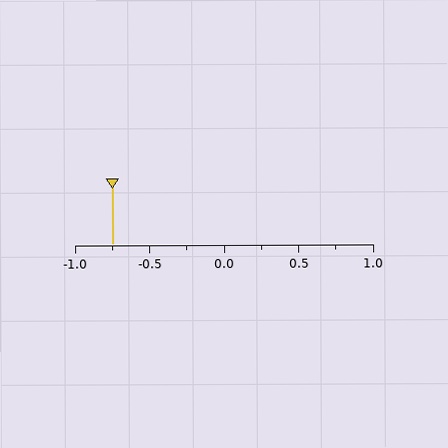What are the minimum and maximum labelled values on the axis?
The axis runs from -1.0 to 1.0.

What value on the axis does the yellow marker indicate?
The marker indicates approximately -0.75.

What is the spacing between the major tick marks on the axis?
The major ticks are spaced 0.5 apart.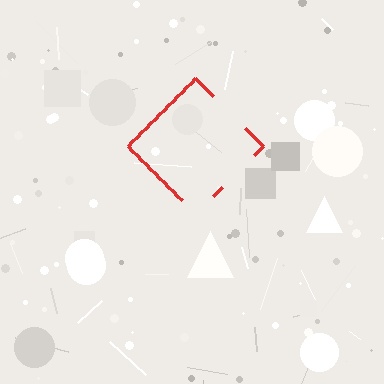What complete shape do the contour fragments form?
The contour fragments form a diamond.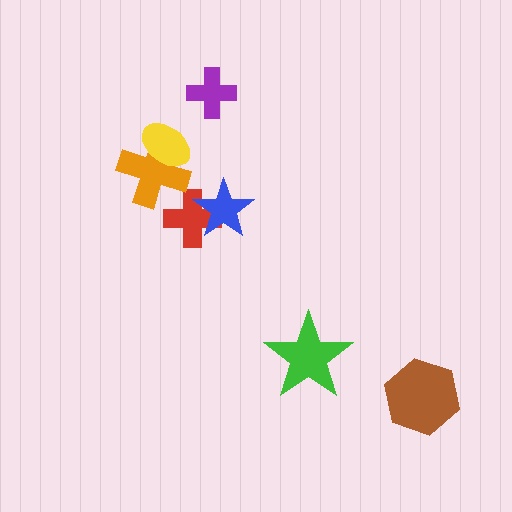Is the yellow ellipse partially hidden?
No, no other shape covers it.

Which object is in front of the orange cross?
The yellow ellipse is in front of the orange cross.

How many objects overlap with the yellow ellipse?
1 object overlaps with the yellow ellipse.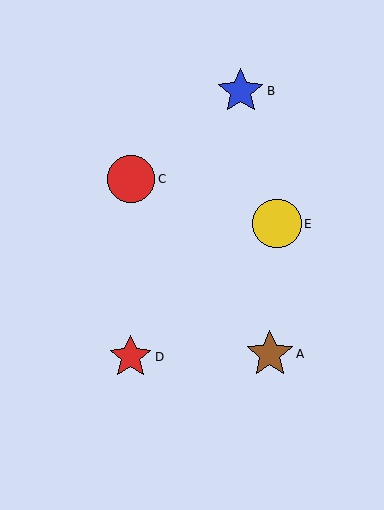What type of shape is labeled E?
Shape E is a yellow circle.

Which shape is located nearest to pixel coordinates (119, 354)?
The red star (labeled D) at (130, 357) is nearest to that location.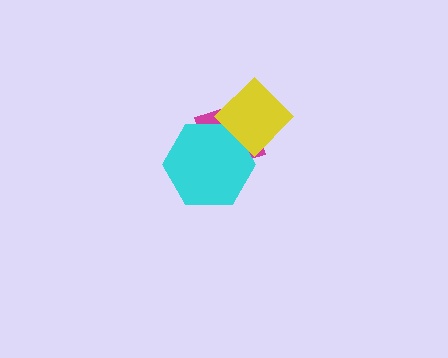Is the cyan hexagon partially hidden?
Yes, it is partially covered by another shape.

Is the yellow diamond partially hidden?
No, no other shape covers it.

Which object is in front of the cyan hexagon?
The yellow diamond is in front of the cyan hexagon.